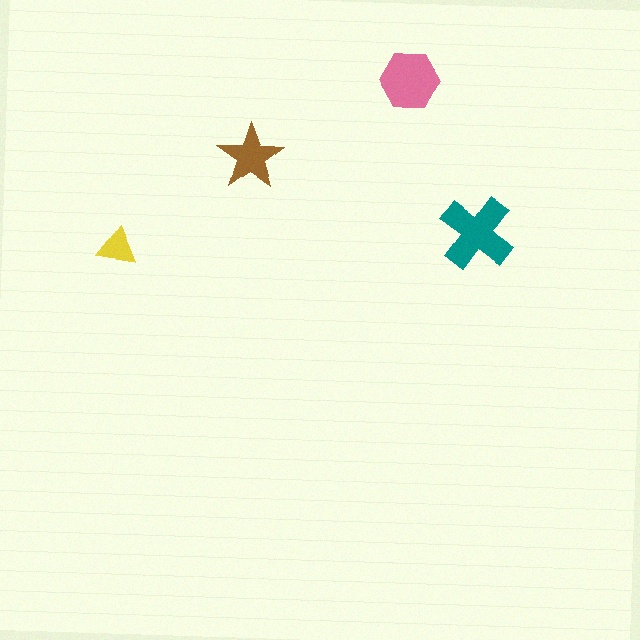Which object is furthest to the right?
The teal cross is rightmost.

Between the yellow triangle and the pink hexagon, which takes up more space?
The pink hexagon.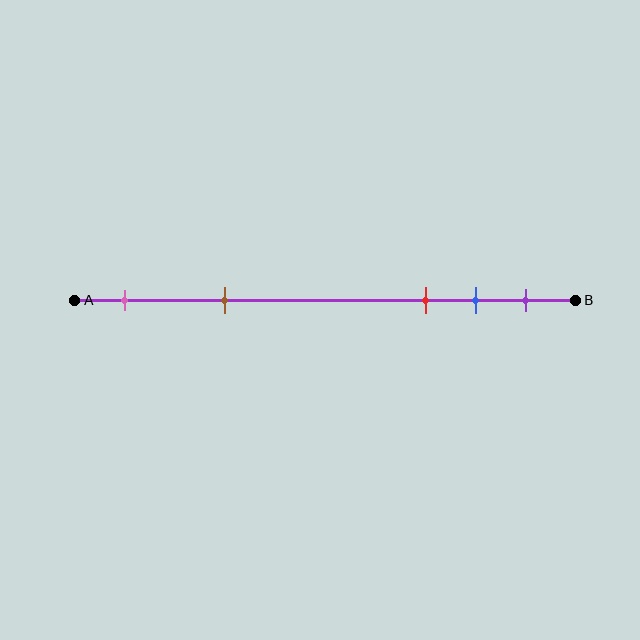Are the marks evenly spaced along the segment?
No, the marks are not evenly spaced.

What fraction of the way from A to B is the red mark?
The red mark is approximately 70% (0.7) of the way from A to B.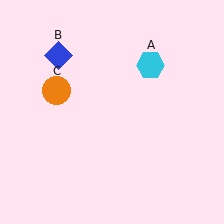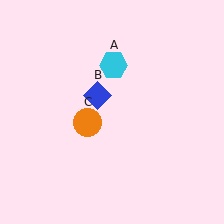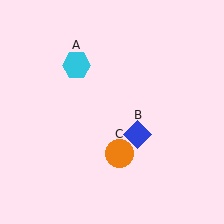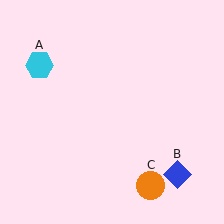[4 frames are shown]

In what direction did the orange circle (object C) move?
The orange circle (object C) moved down and to the right.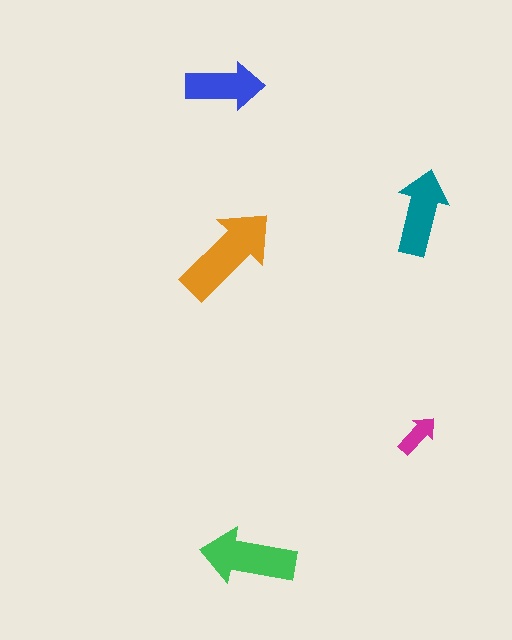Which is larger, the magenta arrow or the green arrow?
The green one.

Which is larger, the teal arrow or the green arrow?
The green one.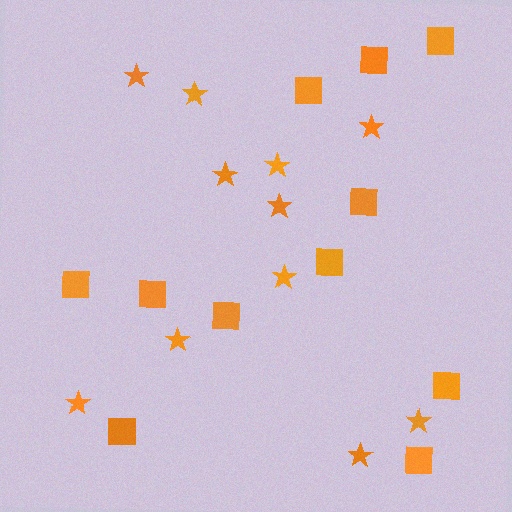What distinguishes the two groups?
There are 2 groups: one group of squares (11) and one group of stars (11).